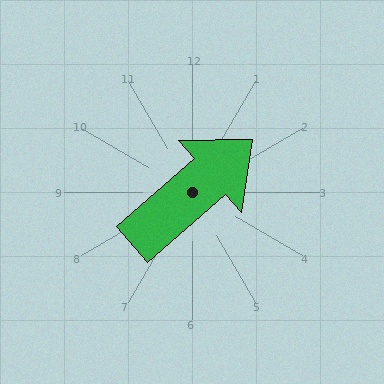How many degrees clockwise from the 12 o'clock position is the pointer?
Approximately 49 degrees.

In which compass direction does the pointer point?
Northeast.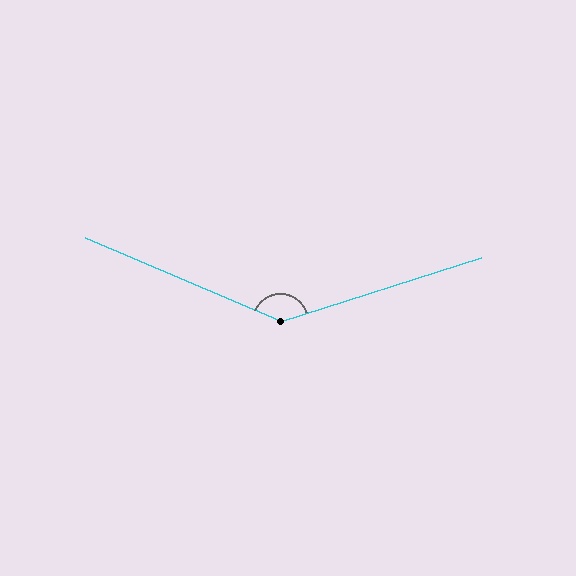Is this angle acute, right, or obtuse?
It is obtuse.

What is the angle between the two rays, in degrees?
Approximately 139 degrees.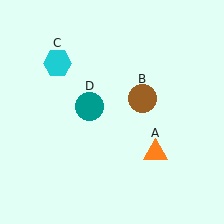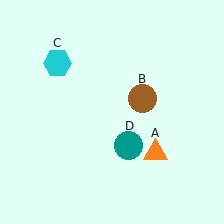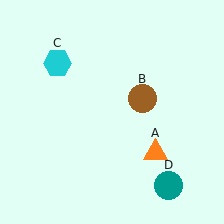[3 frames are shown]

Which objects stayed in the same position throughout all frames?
Orange triangle (object A) and brown circle (object B) and cyan hexagon (object C) remained stationary.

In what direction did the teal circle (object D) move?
The teal circle (object D) moved down and to the right.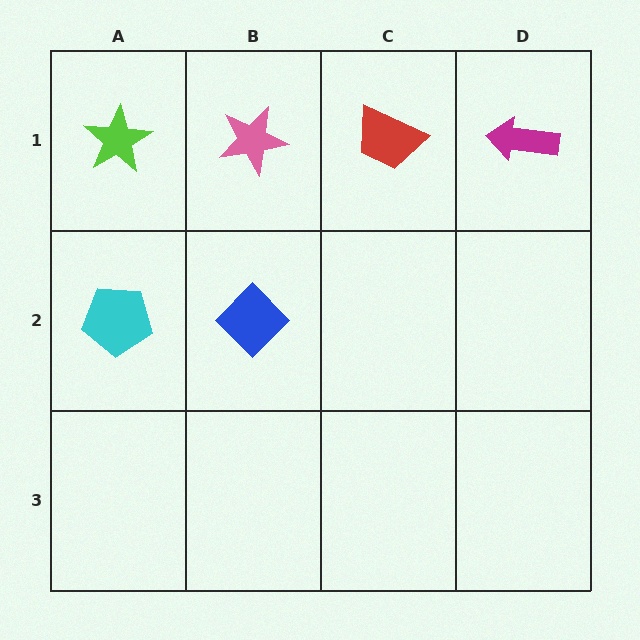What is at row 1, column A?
A lime star.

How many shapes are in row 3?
0 shapes.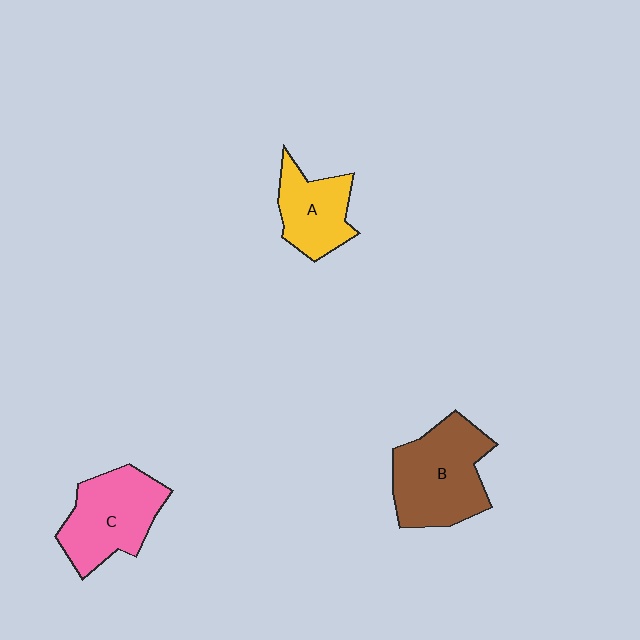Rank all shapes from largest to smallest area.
From largest to smallest: B (brown), C (pink), A (yellow).